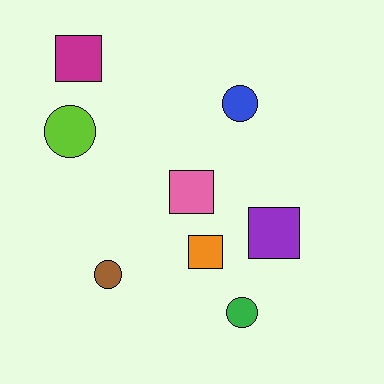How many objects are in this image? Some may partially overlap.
There are 8 objects.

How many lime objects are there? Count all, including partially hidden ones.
There is 1 lime object.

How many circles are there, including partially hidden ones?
There are 4 circles.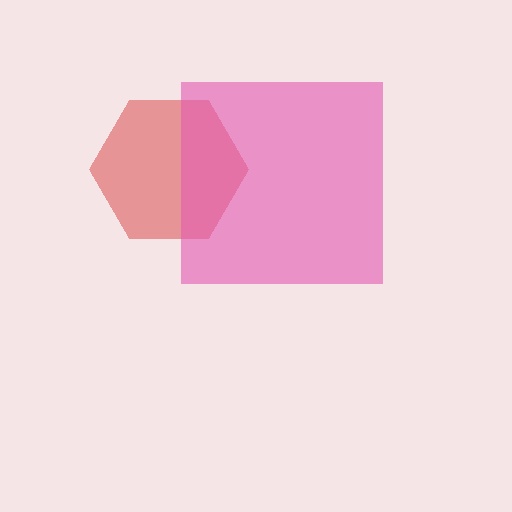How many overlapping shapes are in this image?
There are 2 overlapping shapes in the image.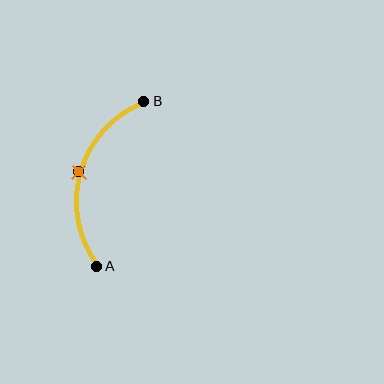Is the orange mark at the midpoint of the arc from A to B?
Yes. The orange mark lies on the arc at equal arc-length from both A and B — it is the arc midpoint.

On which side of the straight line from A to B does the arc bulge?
The arc bulges to the left of the straight line connecting A and B.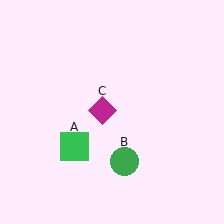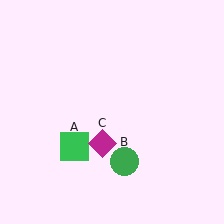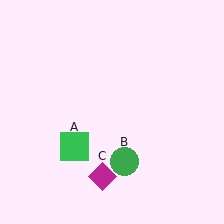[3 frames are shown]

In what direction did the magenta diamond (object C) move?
The magenta diamond (object C) moved down.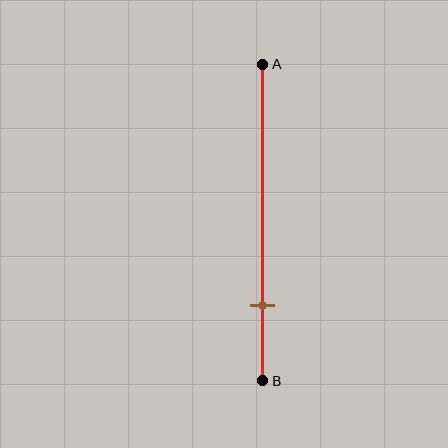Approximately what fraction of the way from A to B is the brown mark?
The brown mark is approximately 75% of the way from A to B.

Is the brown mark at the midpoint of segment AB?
No, the mark is at about 75% from A, not at the 50% midpoint.